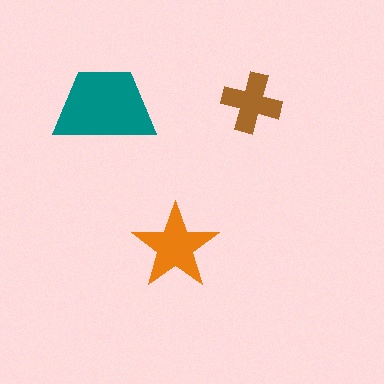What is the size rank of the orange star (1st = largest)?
2nd.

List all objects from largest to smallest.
The teal trapezoid, the orange star, the brown cross.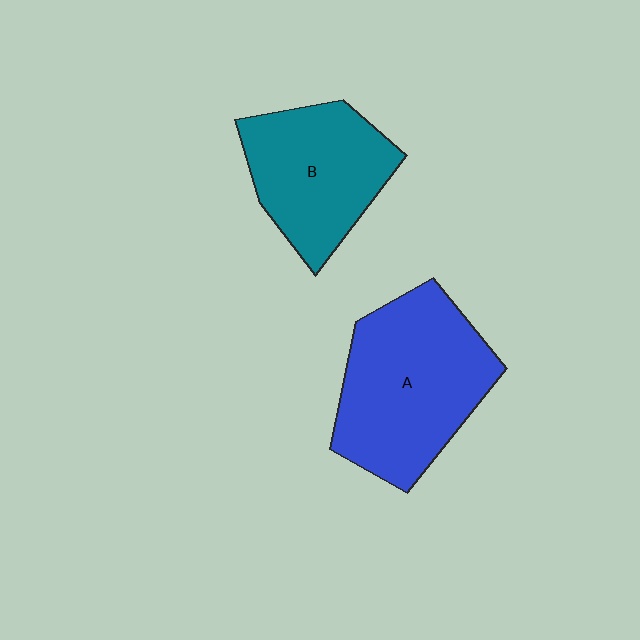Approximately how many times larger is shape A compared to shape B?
Approximately 1.3 times.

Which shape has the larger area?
Shape A (blue).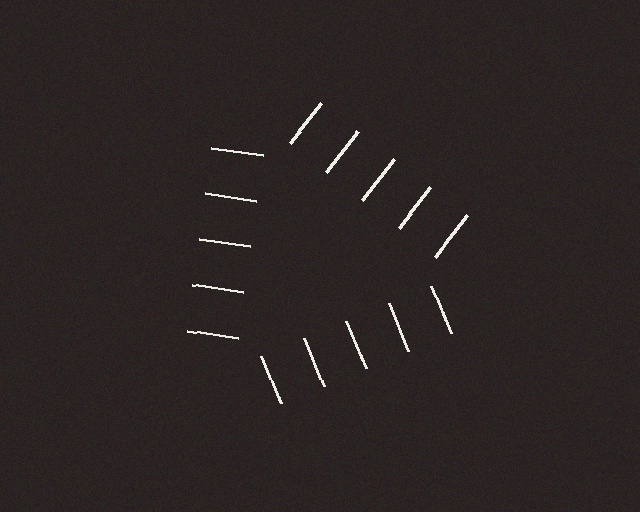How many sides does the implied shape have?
3 sides — the line-ends trace a triangle.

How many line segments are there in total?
15 — 5 along each of the 3 edges.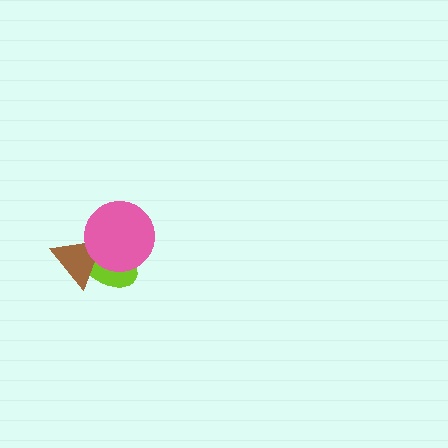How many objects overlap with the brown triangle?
2 objects overlap with the brown triangle.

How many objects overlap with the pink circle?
2 objects overlap with the pink circle.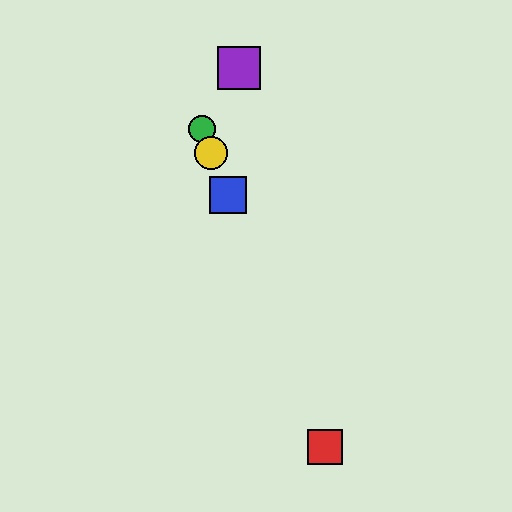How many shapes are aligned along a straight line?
4 shapes (the red square, the blue square, the green circle, the yellow circle) are aligned along a straight line.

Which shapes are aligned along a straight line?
The red square, the blue square, the green circle, the yellow circle are aligned along a straight line.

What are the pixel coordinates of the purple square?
The purple square is at (239, 68).